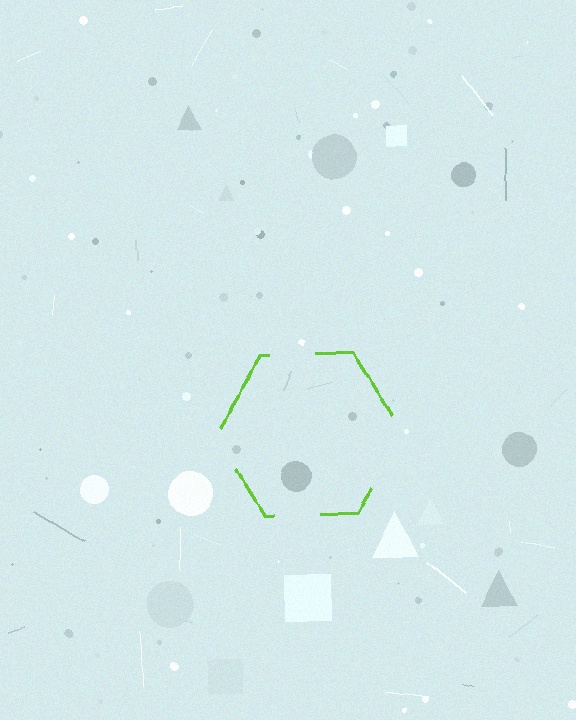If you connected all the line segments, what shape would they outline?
They would outline a hexagon.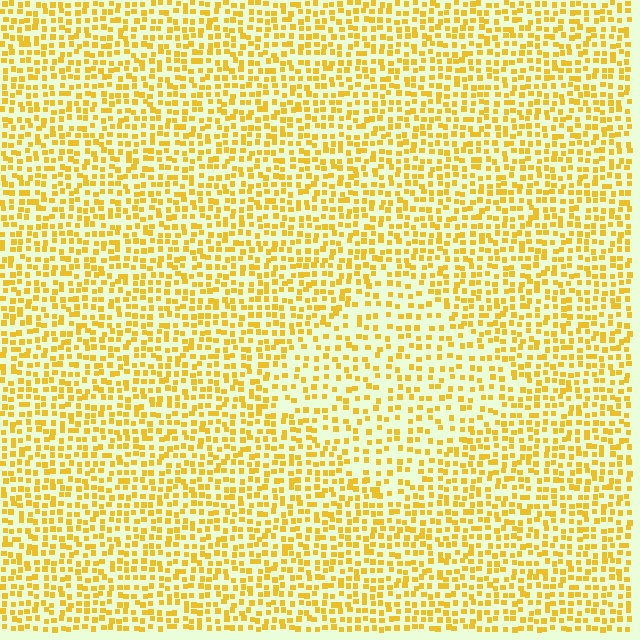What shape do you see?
I see a diamond.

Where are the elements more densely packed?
The elements are more densely packed outside the diamond boundary.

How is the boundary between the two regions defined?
The boundary is defined by a change in element density (approximately 1.6x ratio). All elements are the same color, size, and shape.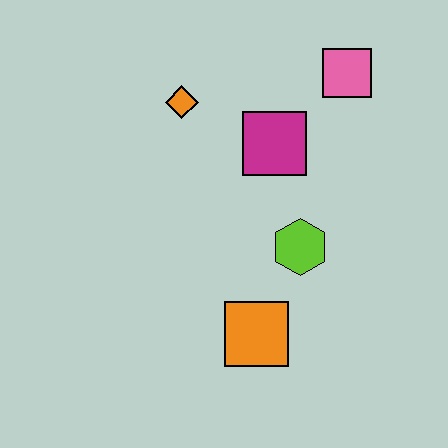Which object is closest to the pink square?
The magenta square is closest to the pink square.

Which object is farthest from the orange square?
The pink square is farthest from the orange square.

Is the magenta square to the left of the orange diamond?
No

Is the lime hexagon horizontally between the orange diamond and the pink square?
Yes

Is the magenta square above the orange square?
Yes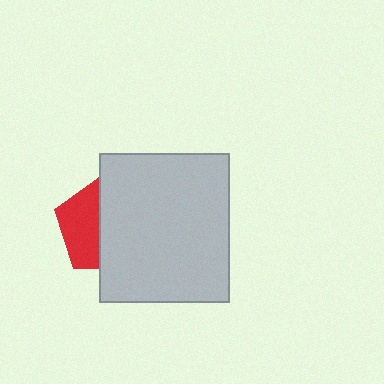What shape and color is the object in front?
The object in front is a light gray rectangle.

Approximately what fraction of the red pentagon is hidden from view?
Roughly 57% of the red pentagon is hidden behind the light gray rectangle.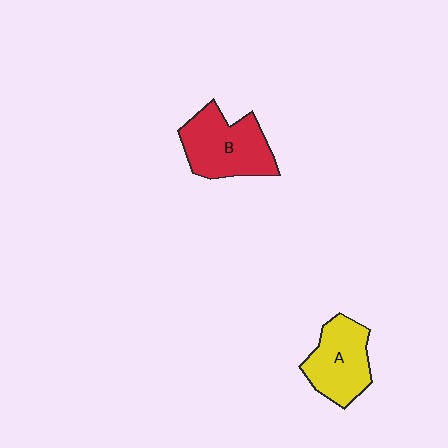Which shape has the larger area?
Shape B (red).